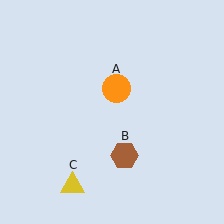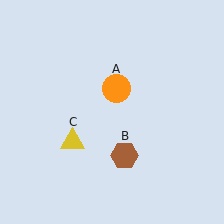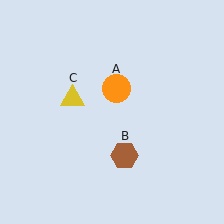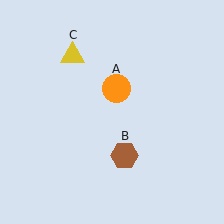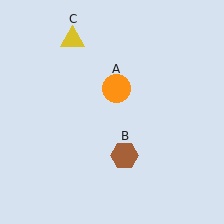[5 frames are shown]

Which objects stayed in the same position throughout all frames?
Orange circle (object A) and brown hexagon (object B) remained stationary.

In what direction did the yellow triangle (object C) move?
The yellow triangle (object C) moved up.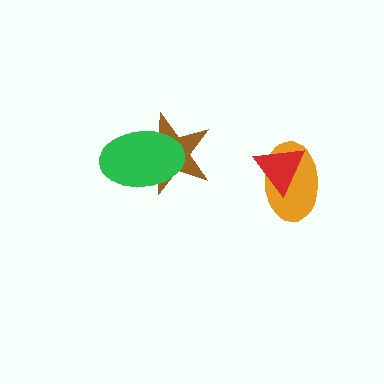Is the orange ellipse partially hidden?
Yes, it is partially covered by another shape.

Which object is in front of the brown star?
The green ellipse is in front of the brown star.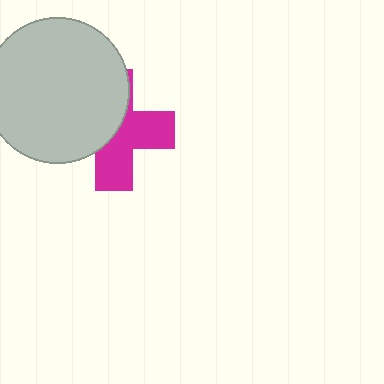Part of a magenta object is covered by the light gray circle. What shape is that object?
It is a cross.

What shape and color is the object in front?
The object in front is a light gray circle.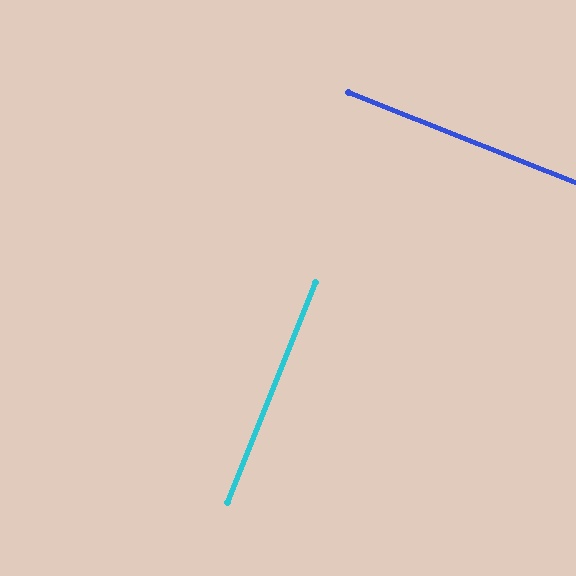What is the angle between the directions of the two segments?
Approximately 90 degrees.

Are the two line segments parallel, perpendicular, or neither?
Perpendicular — they meet at approximately 90°.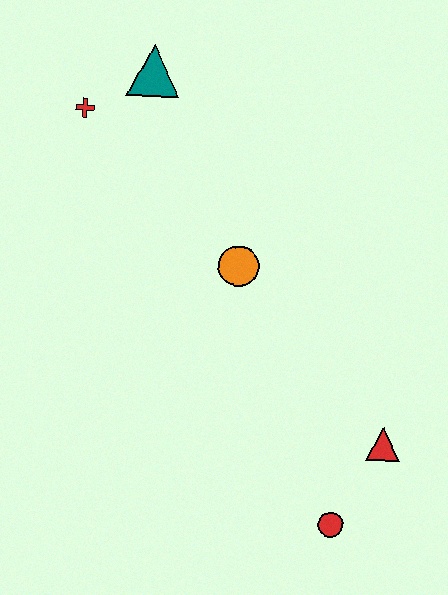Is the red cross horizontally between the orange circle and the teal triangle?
No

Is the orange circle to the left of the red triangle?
Yes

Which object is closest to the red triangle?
The red circle is closest to the red triangle.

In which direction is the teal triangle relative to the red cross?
The teal triangle is to the right of the red cross.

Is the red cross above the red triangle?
Yes